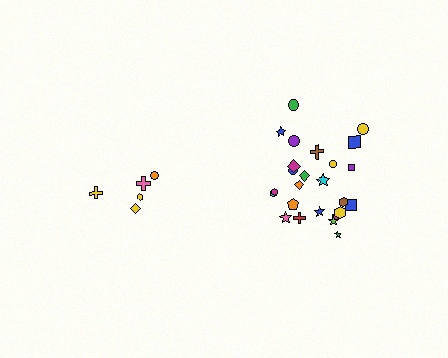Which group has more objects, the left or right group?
The right group.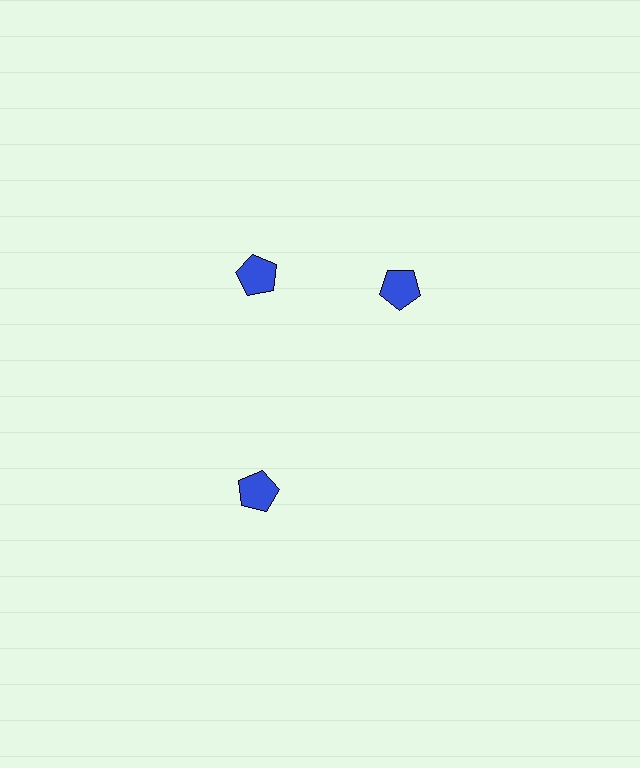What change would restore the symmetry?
The symmetry would be restored by rotating it back into even spacing with its neighbors so that all 3 pentagons sit at equal angles and equal distance from the center.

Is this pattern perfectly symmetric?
No. The 3 blue pentagons are arranged in a ring, but one element near the 3 o'clock position is rotated out of alignment along the ring, breaking the 3-fold rotational symmetry.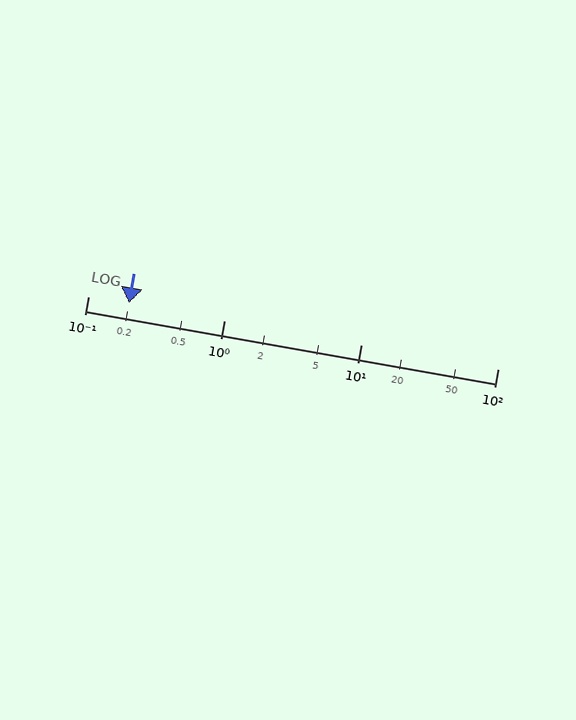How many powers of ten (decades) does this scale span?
The scale spans 3 decades, from 0.1 to 100.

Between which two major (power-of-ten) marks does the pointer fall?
The pointer is between 0.1 and 1.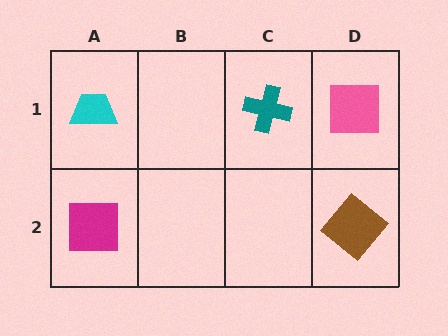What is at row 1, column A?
A cyan trapezoid.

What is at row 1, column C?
A teal cross.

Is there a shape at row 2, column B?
No, that cell is empty.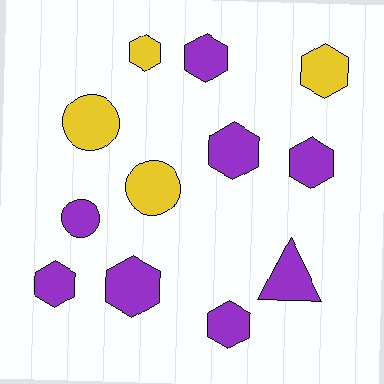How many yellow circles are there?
There are 2 yellow circles.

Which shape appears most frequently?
Hexagon, with 8 objects.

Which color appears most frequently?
Purple, with 8 objects.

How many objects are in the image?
There are 12 objects.